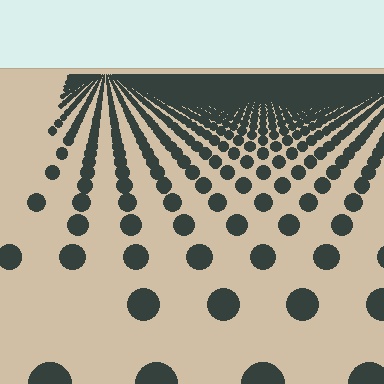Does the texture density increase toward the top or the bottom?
Density increases toward the top.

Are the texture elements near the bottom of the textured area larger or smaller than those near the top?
Larger. Near the bottom, elements are closer to the viewer and appear at a bigger on-screen size.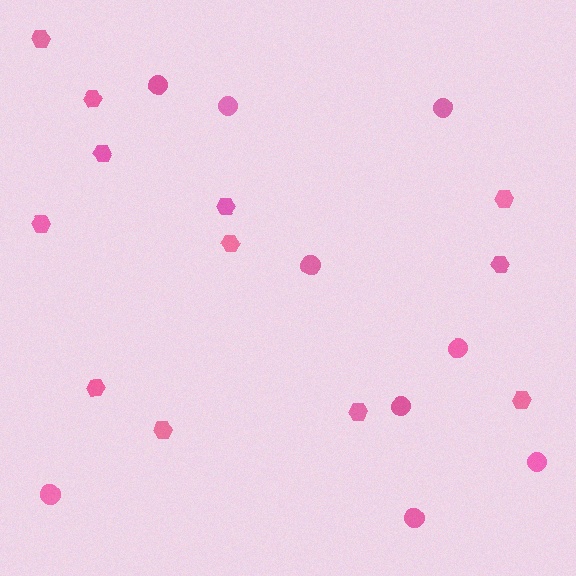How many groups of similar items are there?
There are 2 groups: one group of hexagons (12) and one group of circles (9).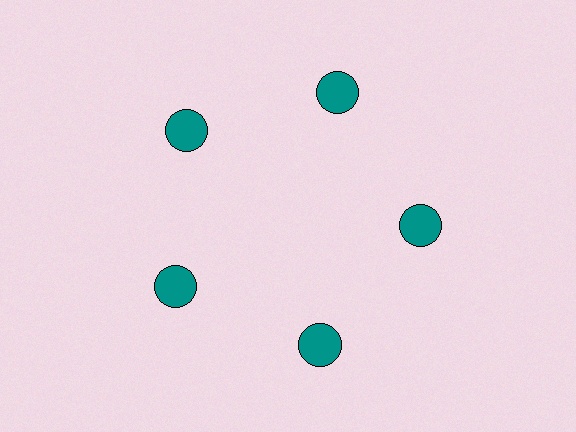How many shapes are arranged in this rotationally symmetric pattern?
There are 5 shapes, arranged in 5 groups of 1.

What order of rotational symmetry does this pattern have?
This pattern has 5-fold rotational symmetry.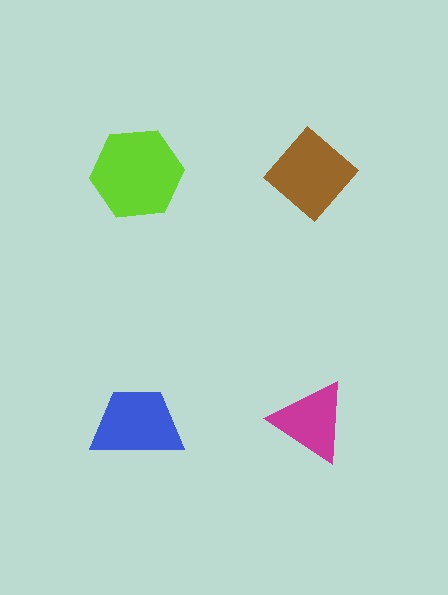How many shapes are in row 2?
2 shapes.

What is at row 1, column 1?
A lime hexagon.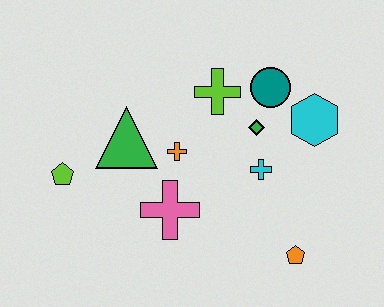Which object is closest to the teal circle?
The green diamond is closest to the teal circle.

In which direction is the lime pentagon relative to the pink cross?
The lime pentagon is to the left of the pink cross.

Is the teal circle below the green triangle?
No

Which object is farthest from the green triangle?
The orange pentagon is farthest from the green triangle.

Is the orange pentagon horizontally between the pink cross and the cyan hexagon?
Yes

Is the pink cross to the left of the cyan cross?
Yes